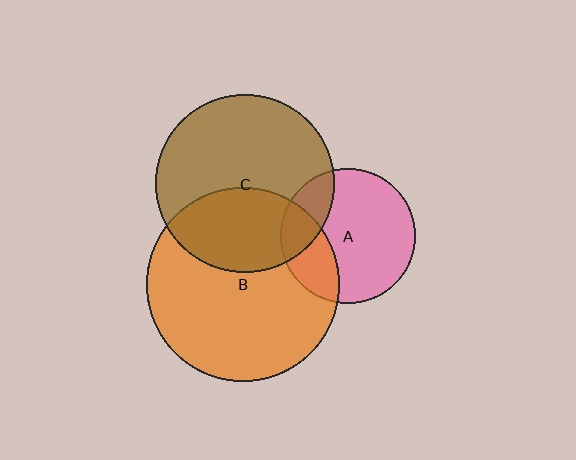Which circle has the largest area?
Circle B (orange).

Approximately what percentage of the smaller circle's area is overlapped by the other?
Approximately 20%.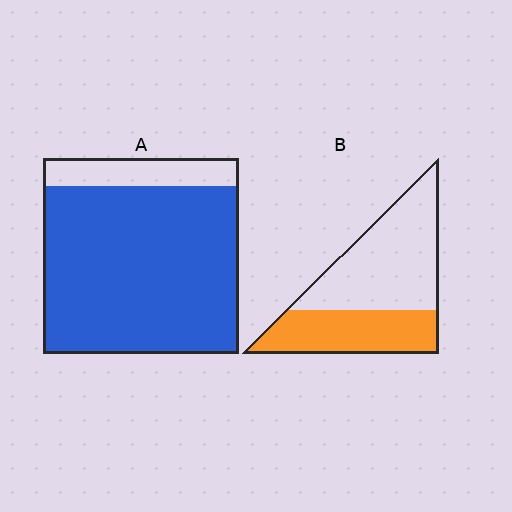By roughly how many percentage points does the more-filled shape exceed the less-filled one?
By roughly 45 percentage points (A over B).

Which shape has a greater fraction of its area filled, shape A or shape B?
Shape A.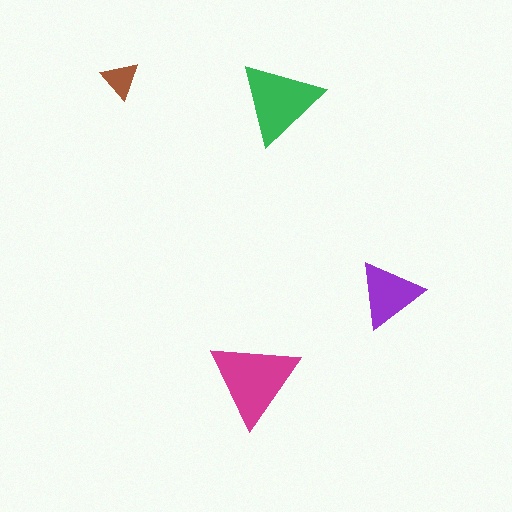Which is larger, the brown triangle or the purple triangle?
The purple one.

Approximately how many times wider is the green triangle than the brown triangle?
About 2 times wider.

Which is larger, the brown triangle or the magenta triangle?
The magenta one.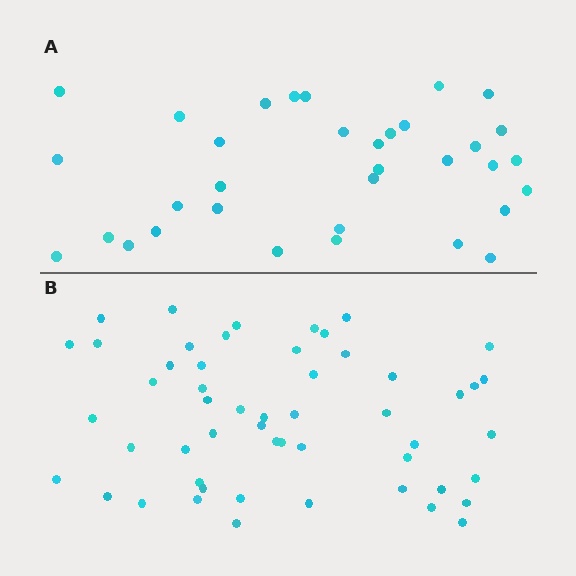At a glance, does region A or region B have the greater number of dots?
Region B (the bottom region) has more dots.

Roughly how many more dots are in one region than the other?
Region B has approximately 20 more dots than region A.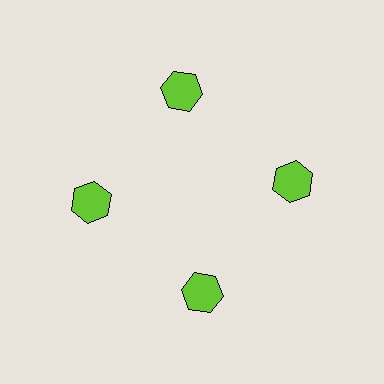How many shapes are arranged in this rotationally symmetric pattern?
There are 4 shapes, arranged in 4 groups of 1.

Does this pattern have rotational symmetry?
Yes, this pattern has 4-fold rotational symmetry. It looks the same after rotating 90 degrees around the center.